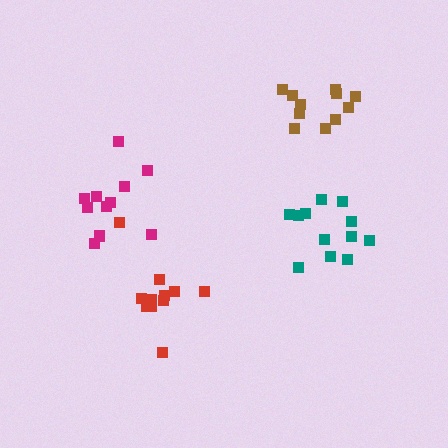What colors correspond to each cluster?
The clusters are colored: teal, red, brown, magenta.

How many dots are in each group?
Group 1: 12 dots, Group 2: 11 dots, Group 3: 11 dots, Group 4: 11 dots (45 total).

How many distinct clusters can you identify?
There are 4 distinct clusters.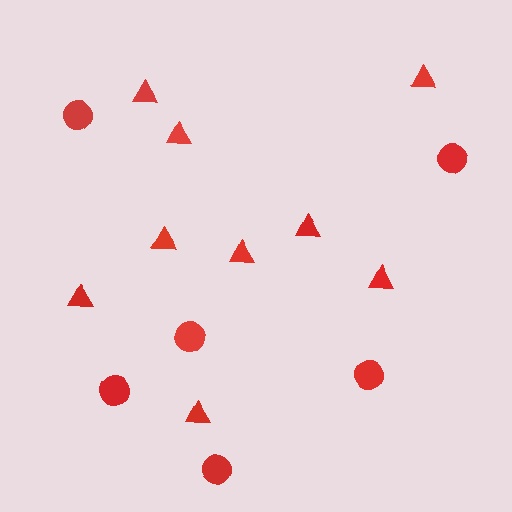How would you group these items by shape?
There are 2 groups: one group of triangles (9) and one group of circles (6).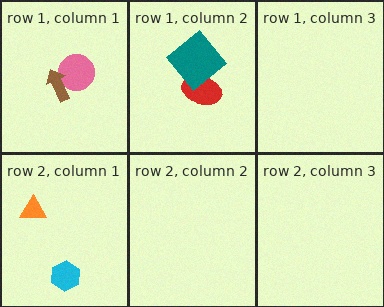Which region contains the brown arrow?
The row 1, column 1 region.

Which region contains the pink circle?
The row 1, column 1 region.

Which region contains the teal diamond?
The row 1, column 2 region.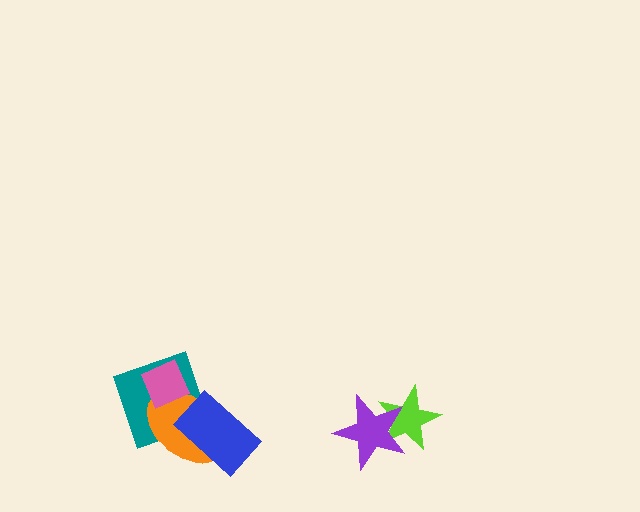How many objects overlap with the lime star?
1 object overlaps with the lime star.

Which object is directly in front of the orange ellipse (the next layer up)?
The pink diamond is directly in front of the orange ellipse.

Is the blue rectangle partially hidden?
No, no other shape covers it.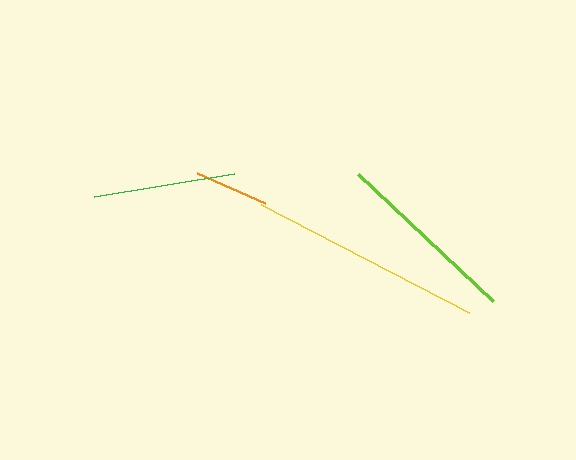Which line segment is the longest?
The yellow line is the longest at approximately 234 pixels.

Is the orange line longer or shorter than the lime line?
The lime line is longer than the orange line.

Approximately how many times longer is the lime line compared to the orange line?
The lime line is approximately 2.5 times the length of the orange line.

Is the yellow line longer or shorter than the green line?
The yellow line is longer than the green line.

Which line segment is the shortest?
The orange line is the shortest at approximately 75 pixels.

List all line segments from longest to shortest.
From longest to shortest: yellow, lime, green, orange.